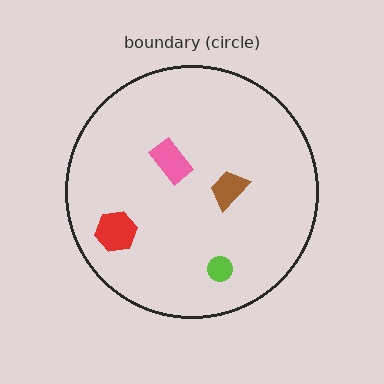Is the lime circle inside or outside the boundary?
Inside.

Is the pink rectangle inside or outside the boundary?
Inside.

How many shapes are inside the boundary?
4 inside, 0 outside.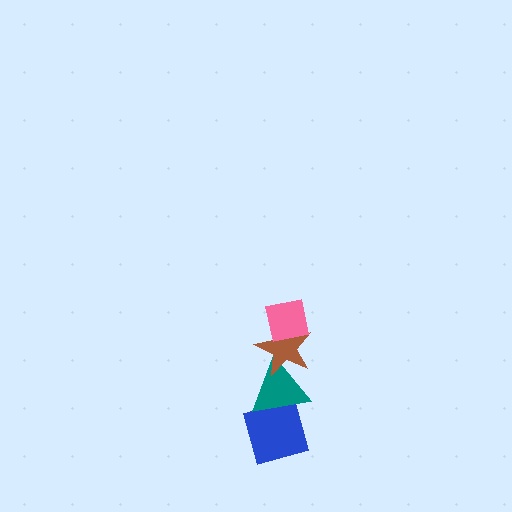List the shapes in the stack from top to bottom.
From top to bottom: the pink square, the brown star, the teal triangle, the blue diamond.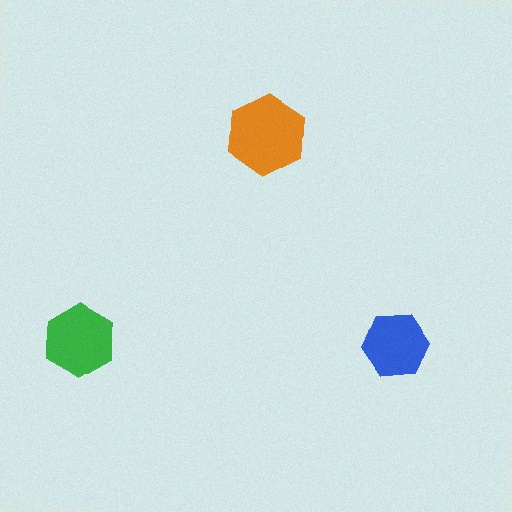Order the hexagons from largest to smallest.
the orange one, the green one, the blue one.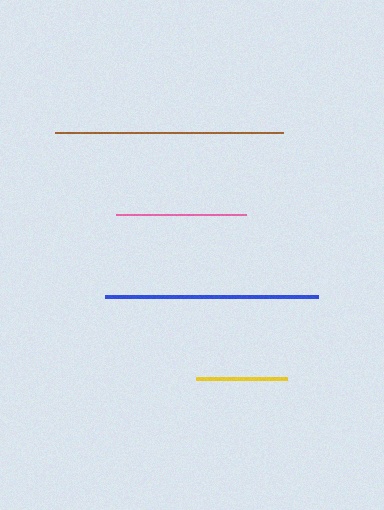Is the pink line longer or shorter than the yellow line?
The pink line is longer than the yellow line.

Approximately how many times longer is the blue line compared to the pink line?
The blue line is approximately 1.6 times the length of the pink line.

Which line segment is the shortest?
The yellow line is the shortest at approximately 91 pixels.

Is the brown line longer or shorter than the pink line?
The brown line is longer than the pink line.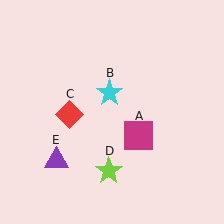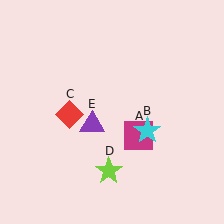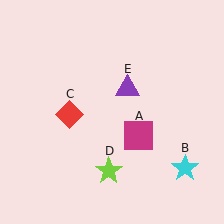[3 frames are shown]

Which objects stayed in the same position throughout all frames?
Magenta square (object A) and red diamond (object C) and lime star (object D) remained stationary.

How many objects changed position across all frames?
2 objects changed position: cyan star (object B), purple triangle (object E).